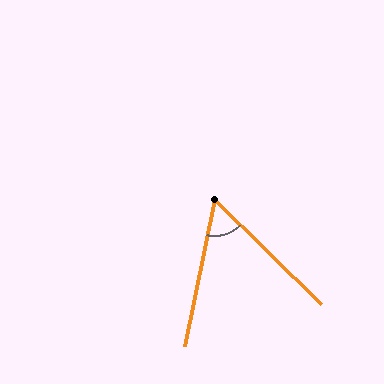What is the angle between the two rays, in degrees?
Approximately 57 degrees.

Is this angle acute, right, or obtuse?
It is acute.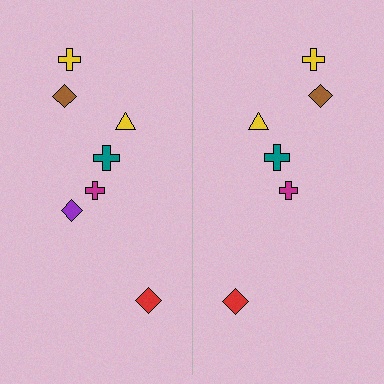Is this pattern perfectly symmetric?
No, the pattern is not perfectly symmetric. A purple diamond is missing from the right side.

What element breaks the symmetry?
A purple diamond is missing from the right side.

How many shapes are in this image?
There are 13 shapes in this image.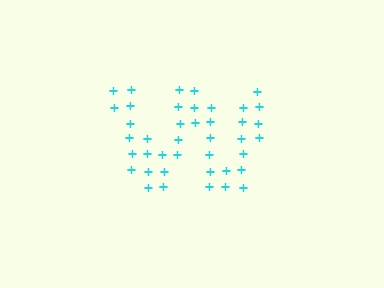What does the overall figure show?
The overall figure shows the letter W.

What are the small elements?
The small elements are plus signs.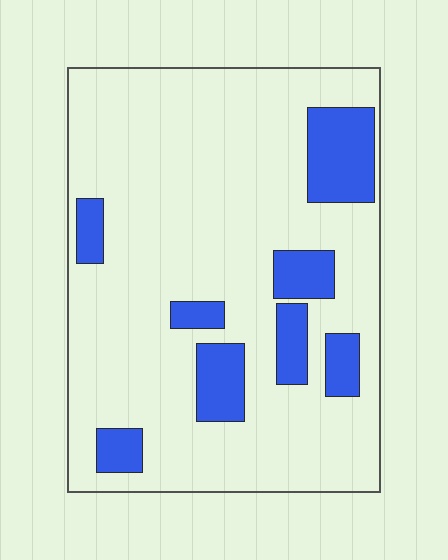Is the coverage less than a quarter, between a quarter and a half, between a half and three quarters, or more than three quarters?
Less than a quarter.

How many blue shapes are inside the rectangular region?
8.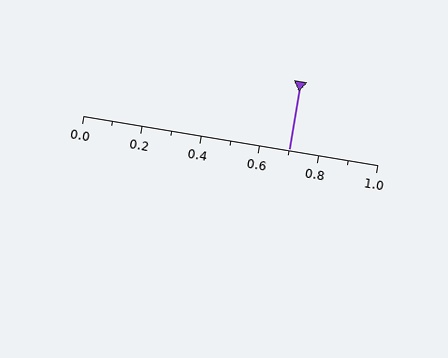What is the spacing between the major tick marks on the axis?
The major ticks are spaced 0.2 apart.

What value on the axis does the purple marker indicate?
The marker indicates approximately 0.7.